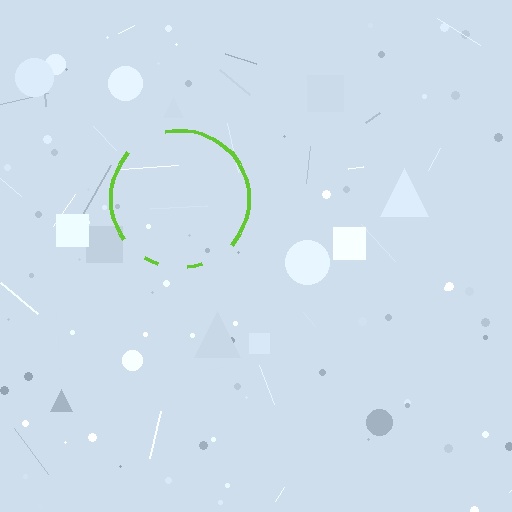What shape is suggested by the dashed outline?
The dashed outline suggests a circle.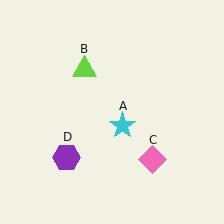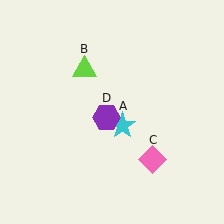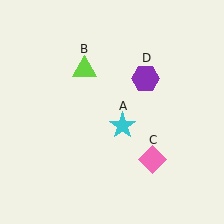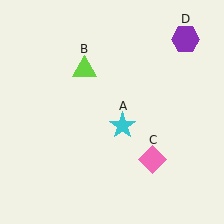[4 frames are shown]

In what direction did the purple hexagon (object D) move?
The purple hexagon (object D) moved up and to the right.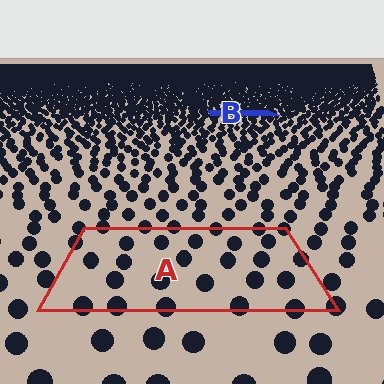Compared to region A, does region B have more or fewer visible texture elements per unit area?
Region B has more texture elements per unit area — they are packed more densely because it is farther away.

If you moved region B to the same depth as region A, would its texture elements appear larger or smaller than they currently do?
They would appear larger. At a closer depth, the same texture elements are projected at a bigger on-screen size.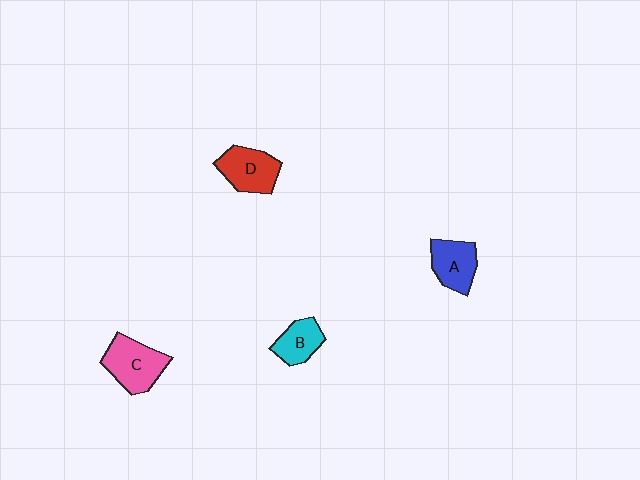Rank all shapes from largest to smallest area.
From largest to smallest: C (pink), D (red), A (blue), B (cyan).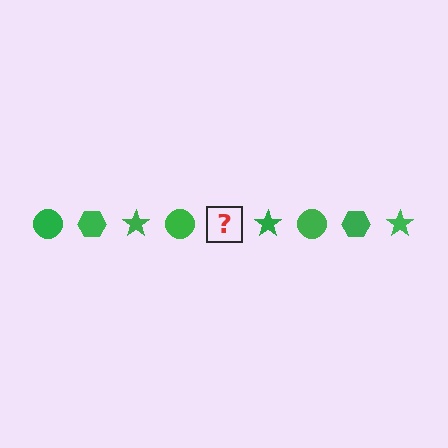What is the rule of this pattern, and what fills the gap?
The rule is that the pattern cycles through circle, hexagon, star shapes in green. The gap should be filled with a green hexagon.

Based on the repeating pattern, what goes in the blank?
The blank should be a green hexagon.